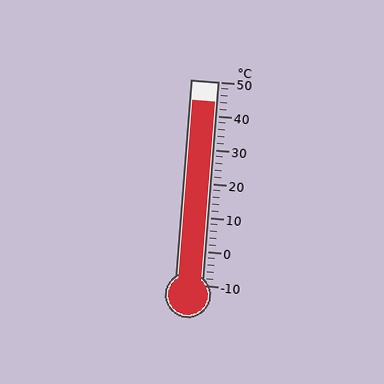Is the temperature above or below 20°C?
The temperature is above 20°C.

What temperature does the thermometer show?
The thermometer shows approximately 44°C.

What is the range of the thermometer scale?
The thermometer scale ranges from -10°C to 50°C.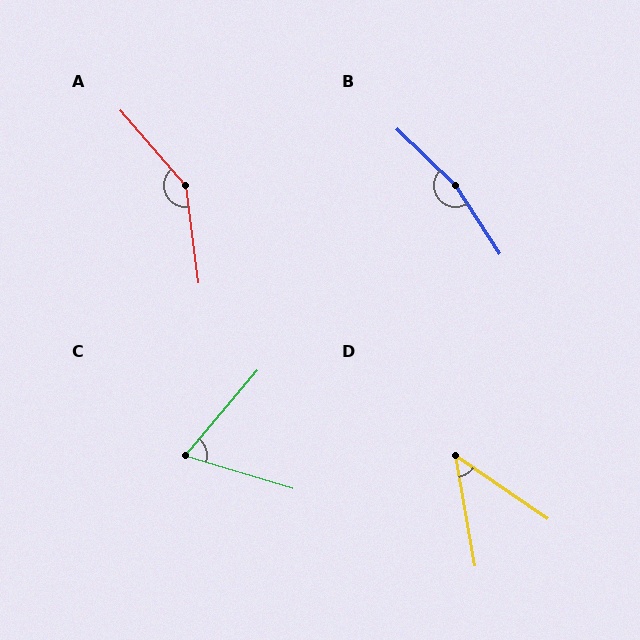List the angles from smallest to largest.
D (45°), C (67°), A (147°), B (167°).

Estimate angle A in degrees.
Approximately 147 degrees.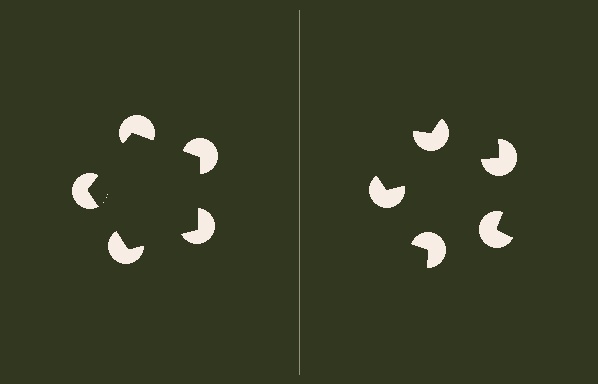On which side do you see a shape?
An illusory pentagon appears on the left side. On the right side the wedge cuts are rotated, so no coherent shape forms.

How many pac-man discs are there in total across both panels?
10 — 5 on each side.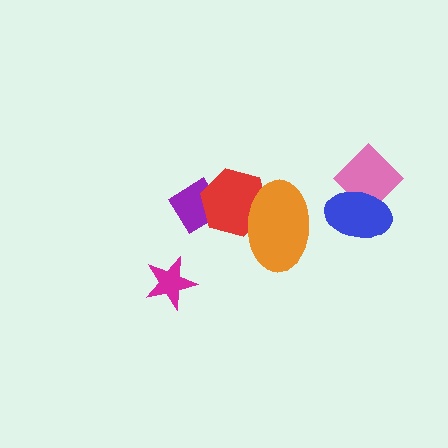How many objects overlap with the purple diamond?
1 object overlaps with the purple diamond.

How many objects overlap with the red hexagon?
2 objects overlap with the red hexagon.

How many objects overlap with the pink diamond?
1 object overlaps with the pink diamond.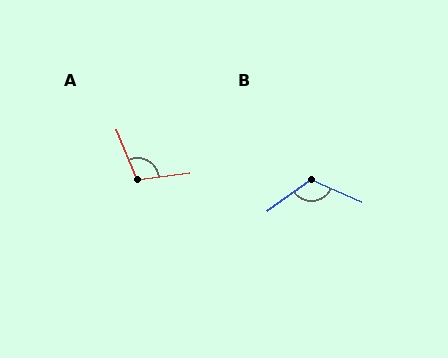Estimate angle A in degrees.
Approximately 106 degrees.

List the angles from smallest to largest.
A (106°), B (120°).